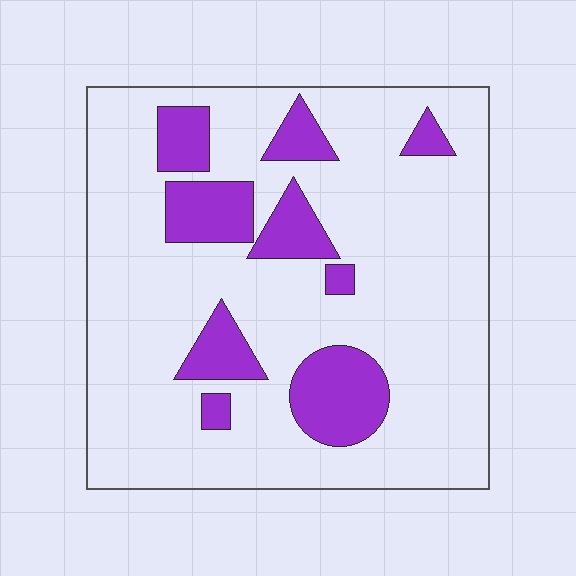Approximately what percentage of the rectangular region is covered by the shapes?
Approximately 20%.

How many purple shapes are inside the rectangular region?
9.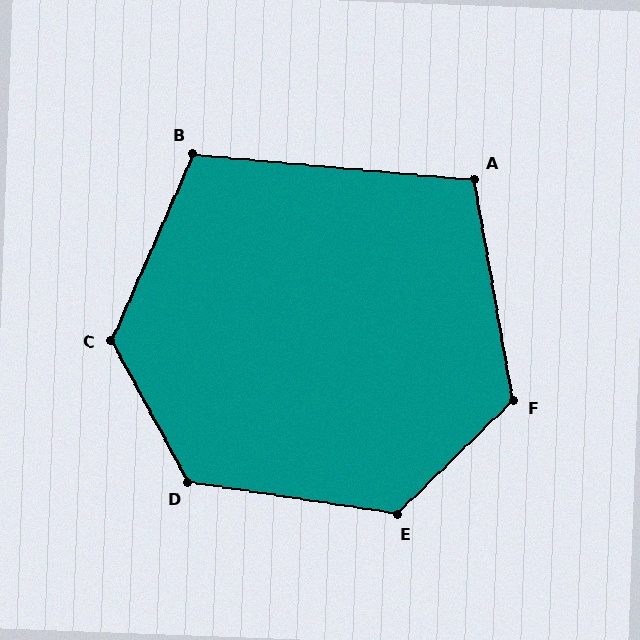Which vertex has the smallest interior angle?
A, at approximately 105 degrees.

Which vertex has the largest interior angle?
C, at approximately 128 degrees.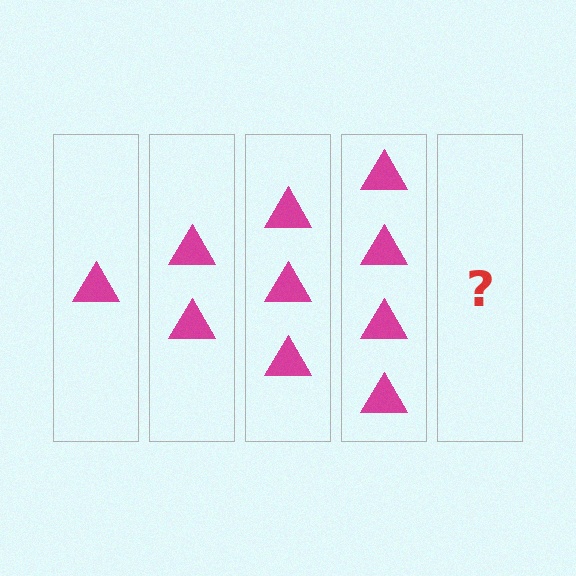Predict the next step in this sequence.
The next step is 5 triangles.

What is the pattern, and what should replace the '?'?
The pattern is that each step adds one more triangle. The '?' should be 5 triangles.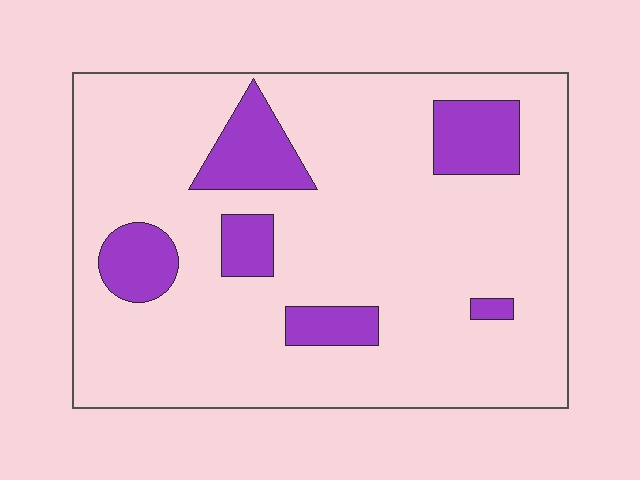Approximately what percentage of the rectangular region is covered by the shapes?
Approximately 15%.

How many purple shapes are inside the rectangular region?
6.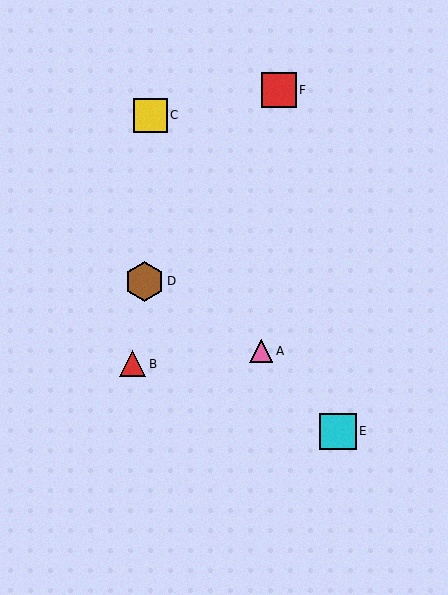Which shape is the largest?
The brown hexagon (labeled D) is the largest.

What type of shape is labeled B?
Shape B is a red triangle.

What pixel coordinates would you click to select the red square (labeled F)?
Click at (279, 90) to select the red square F.